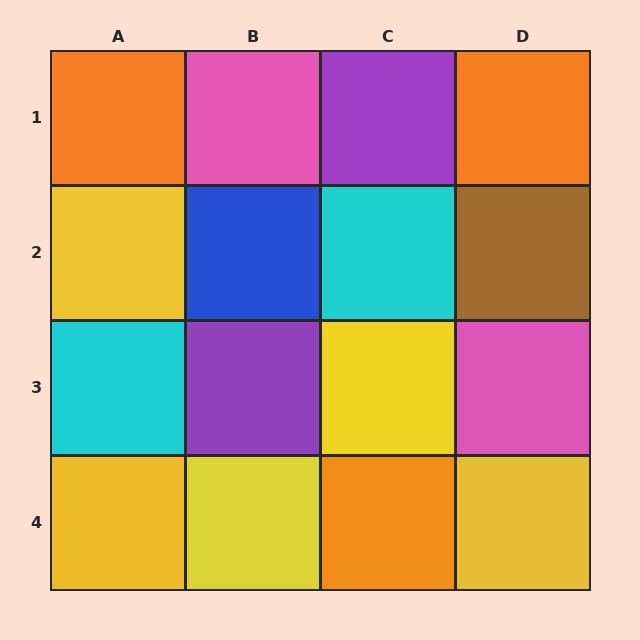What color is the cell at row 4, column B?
Yellow.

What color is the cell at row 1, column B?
Pink.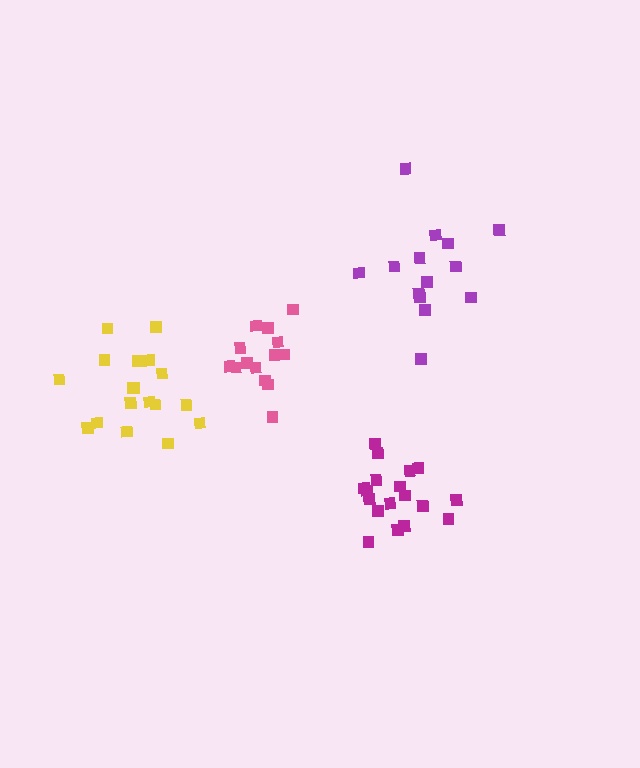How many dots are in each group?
Group 1: 18 dots, Group 2: 14 dots, Group 3: 18 dots, Group 4: 14 dots (64 total).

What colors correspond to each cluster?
The clusters are colored: magenta, purple, yellow, pink.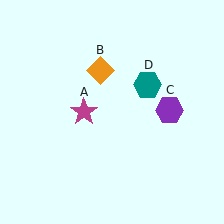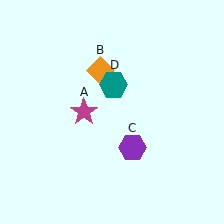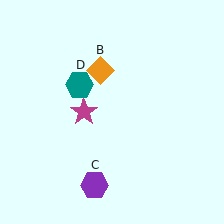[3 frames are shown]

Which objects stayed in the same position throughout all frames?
Magenta star (object A) and orange diamond (object B) remained stationary.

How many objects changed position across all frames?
2 objects changed position: purple hexagon (object C), teal hexagon (object D).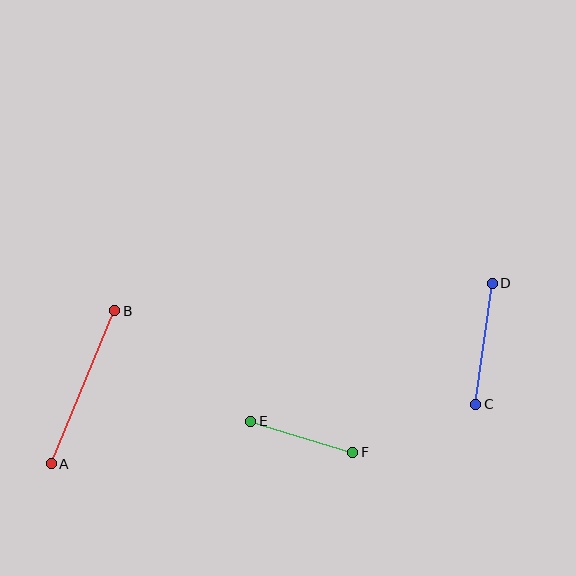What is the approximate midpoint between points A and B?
The midpoint is at approximately (83, 387) pixels.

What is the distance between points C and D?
The distance is approximately 122 pixels.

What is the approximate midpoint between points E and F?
The midpoint is at approximately (302, 437) pixels.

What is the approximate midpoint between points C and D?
The midpoint is at approximately (484, 344) pixels.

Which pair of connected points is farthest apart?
Points A and B are farthest apart.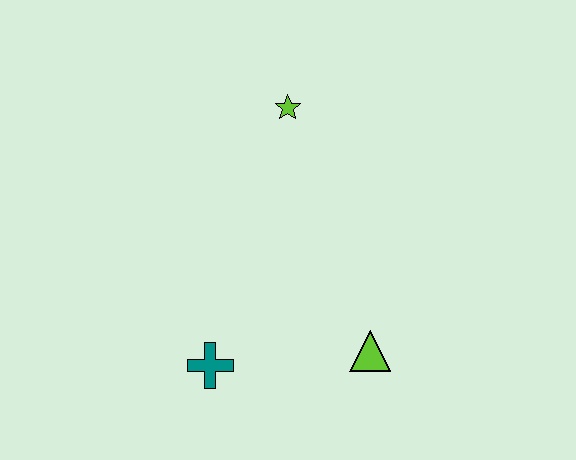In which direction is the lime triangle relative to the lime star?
The lime triangle is below the lime star.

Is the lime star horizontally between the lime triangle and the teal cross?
Yes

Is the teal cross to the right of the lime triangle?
No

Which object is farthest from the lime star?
The teal cross is farthest from the lime star.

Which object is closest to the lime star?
The lime triangle is closest to the lime star.